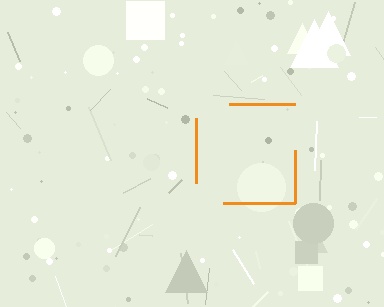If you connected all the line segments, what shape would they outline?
They would outline a square.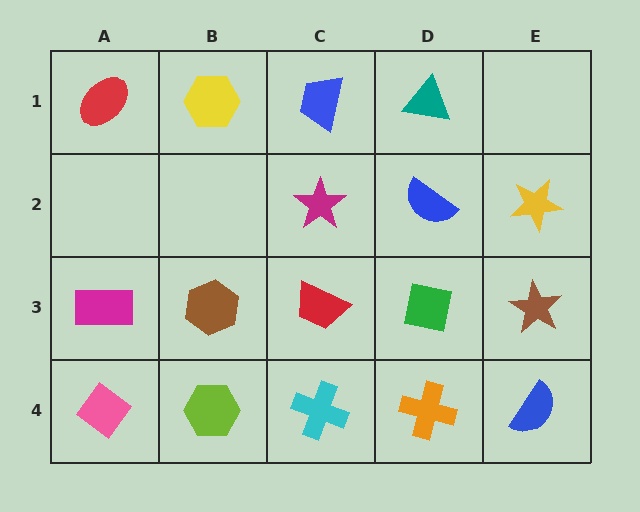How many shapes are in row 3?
5 shapes.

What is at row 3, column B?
A brown hexagon.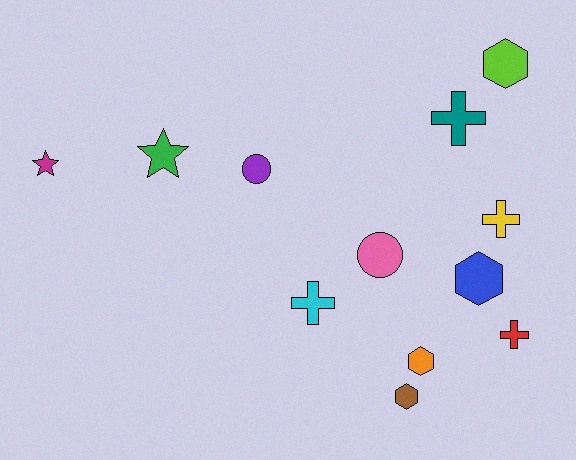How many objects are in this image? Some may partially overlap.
There are 12 objects.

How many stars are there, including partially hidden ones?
There are 2 stars.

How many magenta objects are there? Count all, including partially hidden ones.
There is 1 magenta object.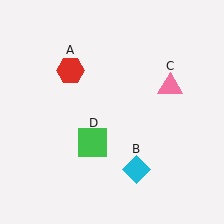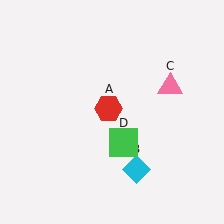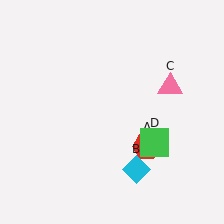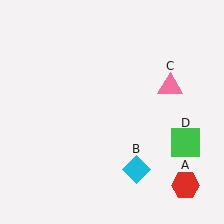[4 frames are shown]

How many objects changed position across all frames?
2 objects changed position: red hexagon (object A), green square (object D).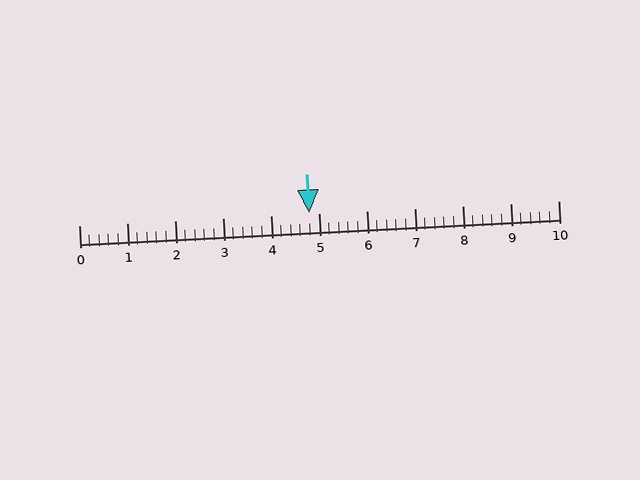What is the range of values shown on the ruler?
The ruler shows values from 0 to 10.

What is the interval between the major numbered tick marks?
The major tick marks are spaced 1 units apart.